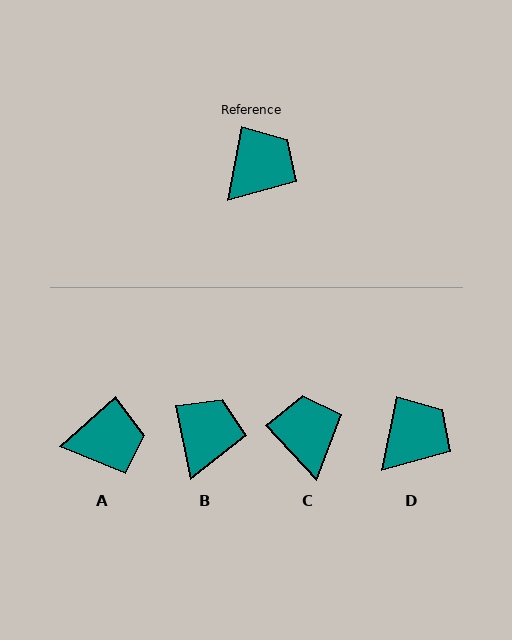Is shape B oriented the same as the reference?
No, it is off by about 22 degrees.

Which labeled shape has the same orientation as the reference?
D.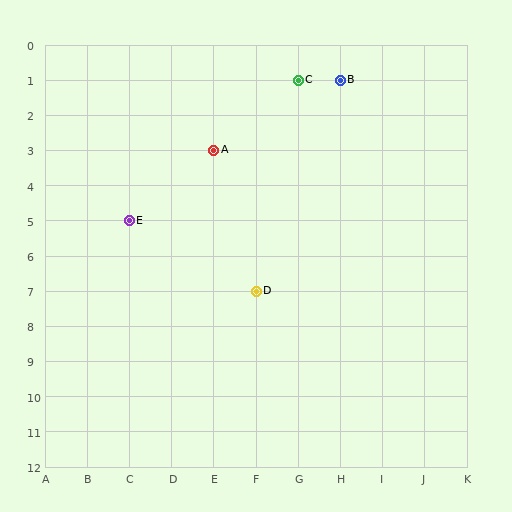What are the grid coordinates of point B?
Point B is at grid coordinates (H, 1).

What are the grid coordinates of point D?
Point D is at grid coordinates (F, 7).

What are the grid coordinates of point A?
Point A is at grid coordinates (E, 3).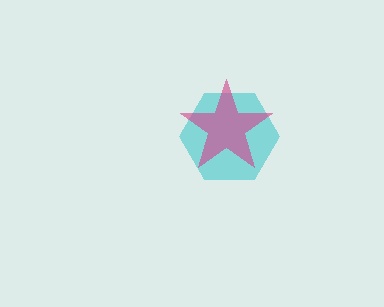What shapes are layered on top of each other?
The layered shapes are: a cyan hexagon, a magenta star.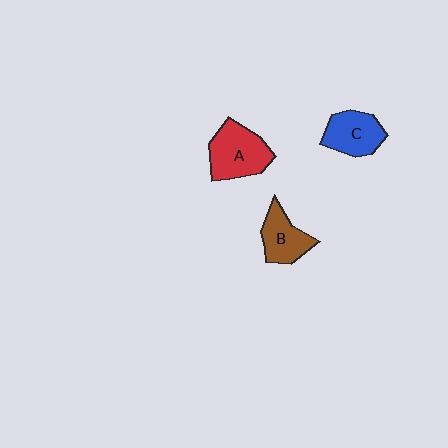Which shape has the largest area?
Shape A (red).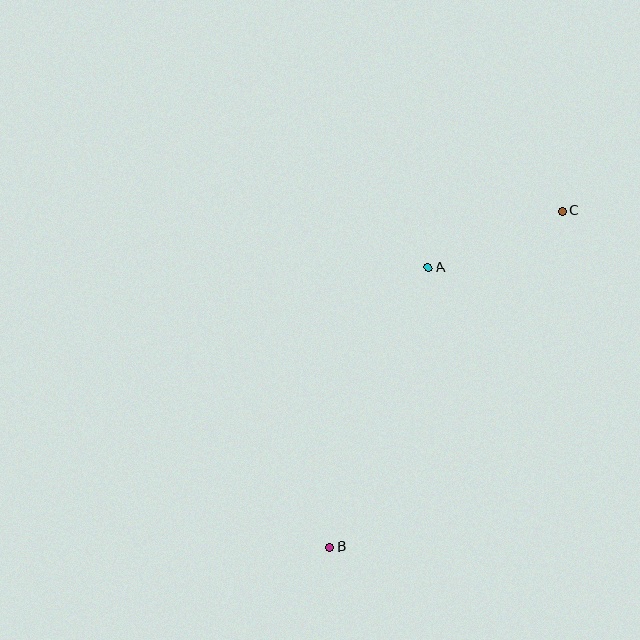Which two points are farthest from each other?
Points B and C are farthest from each other.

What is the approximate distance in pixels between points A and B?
The distance between A and B is approximately 296 pixels.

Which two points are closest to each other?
Points A and C are closest to each other.